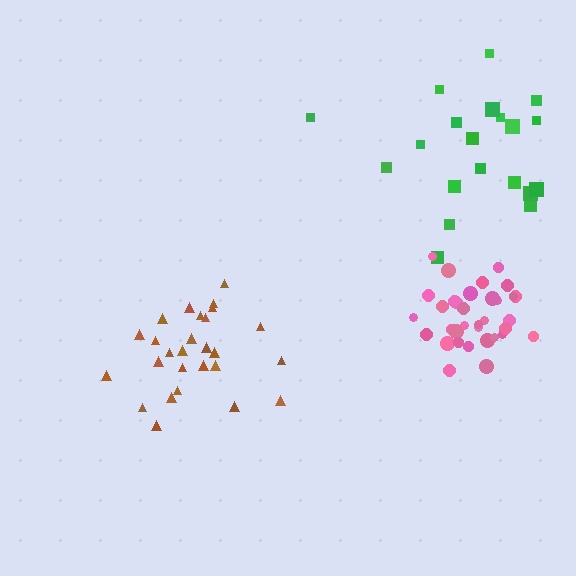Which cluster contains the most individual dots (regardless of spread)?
Pink (35).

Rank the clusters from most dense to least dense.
pink, brown, green.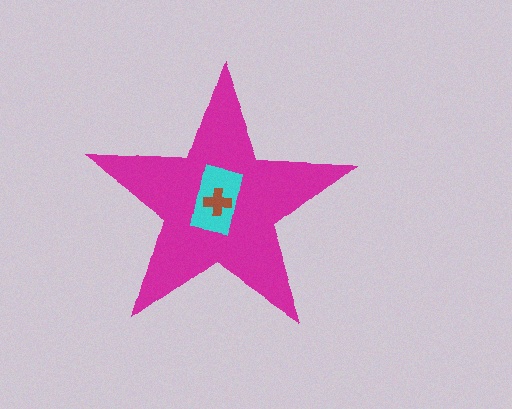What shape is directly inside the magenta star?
The cyan rectangle.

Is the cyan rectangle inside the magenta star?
Yes.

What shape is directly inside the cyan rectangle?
The brown cross.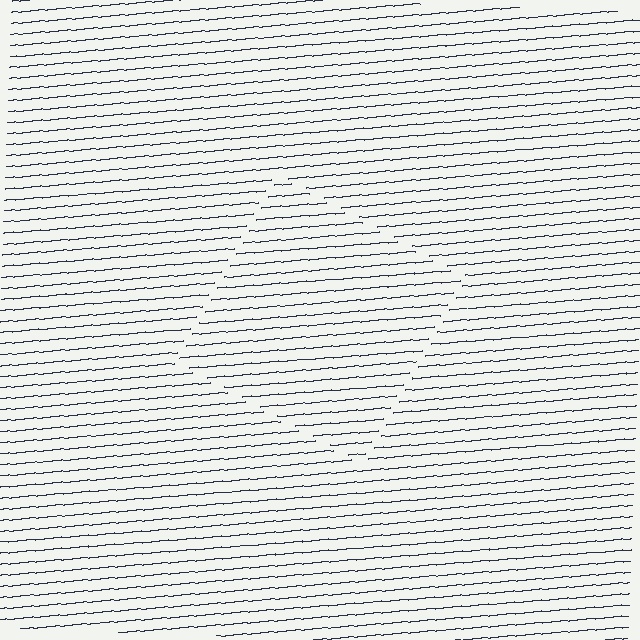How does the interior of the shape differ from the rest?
The interior of the shape contains the same grating, shifted by half a period — the contour is defined by the phase discontinuity where line-ends from the inner and outer gratings abut.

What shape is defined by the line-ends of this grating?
An illusory square. The interior of the shape contains the same grating, shifted by half a period — the contour is defined by the phase discontinuity where line-ends from the inner and outer gratings abut.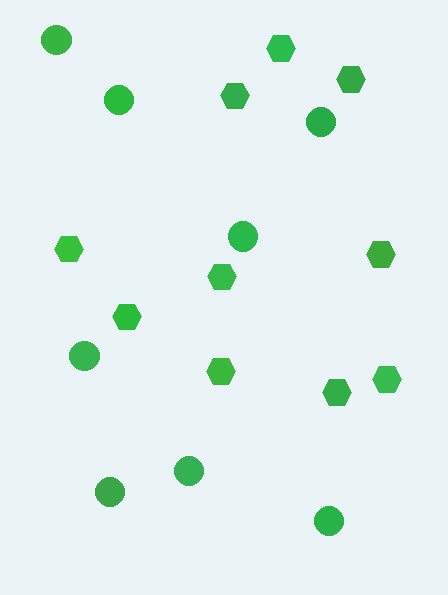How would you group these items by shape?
There are 2 groups: one group of circles (8) and one group of hexagons (10).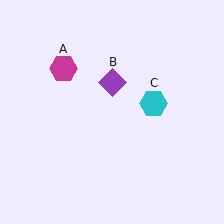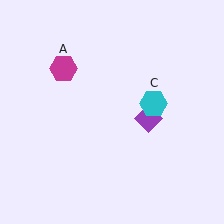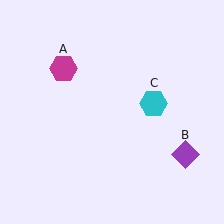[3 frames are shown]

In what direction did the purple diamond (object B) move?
The purple diamond (object B) moved down and to the right.